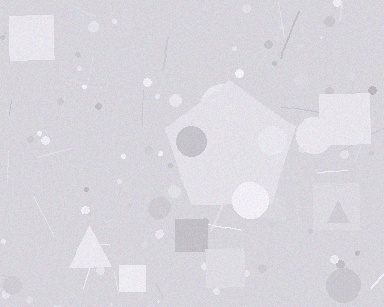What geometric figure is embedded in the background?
A pentagon is embedded in the background.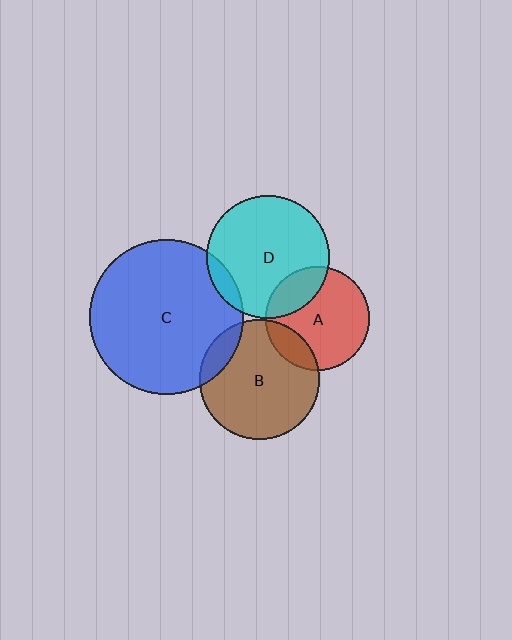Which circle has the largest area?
Circle C (blue).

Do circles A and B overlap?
Yes.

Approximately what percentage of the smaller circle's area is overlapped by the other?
Approximately 15%.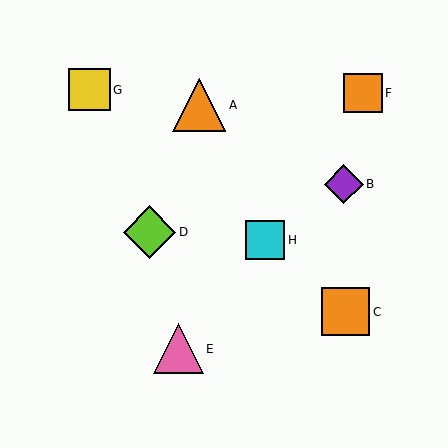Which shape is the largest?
The orange triangle (labeled A) is the largest.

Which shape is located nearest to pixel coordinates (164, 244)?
The lime diamond (labeled D) at (150, 232) is nearest to that location.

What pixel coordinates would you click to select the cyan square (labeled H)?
Click at (265, 240) to select the cyan square H.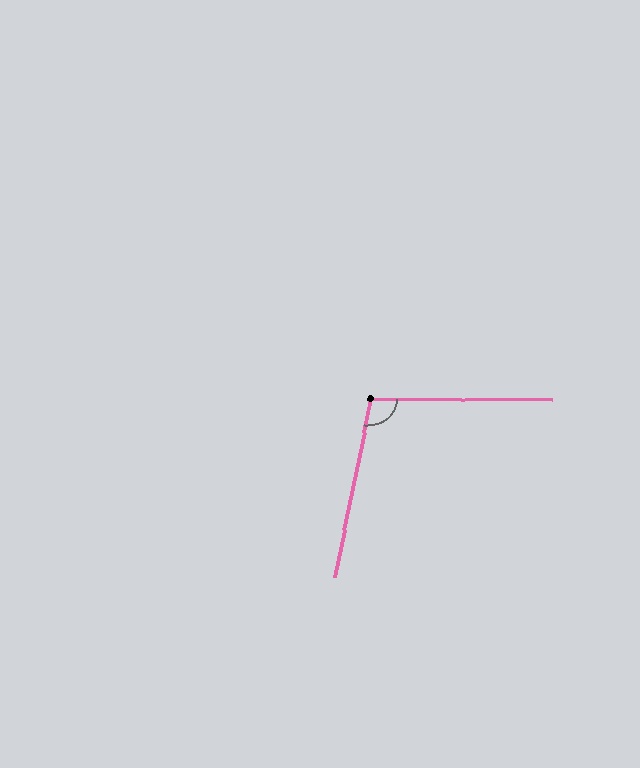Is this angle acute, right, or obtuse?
It is obtuse.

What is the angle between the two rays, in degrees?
Approximately 101 degrees.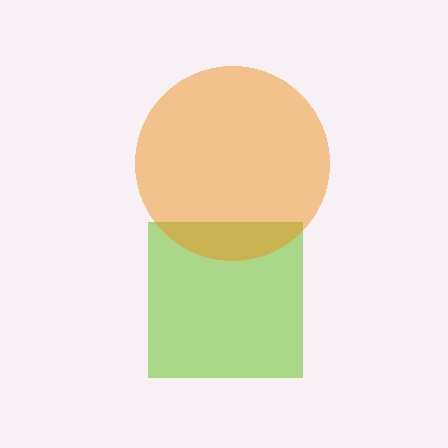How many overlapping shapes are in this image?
There are 2 overlapping shapes in the image.